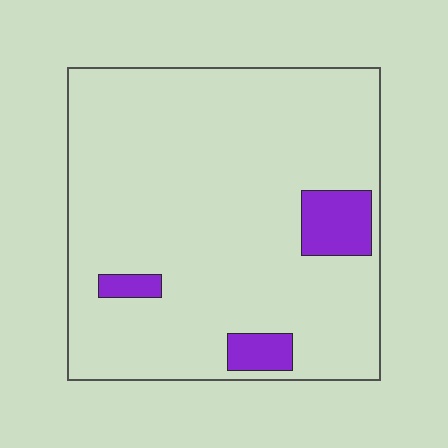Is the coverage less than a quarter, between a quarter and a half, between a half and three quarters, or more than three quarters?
Less than a quarter.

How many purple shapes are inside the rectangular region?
3.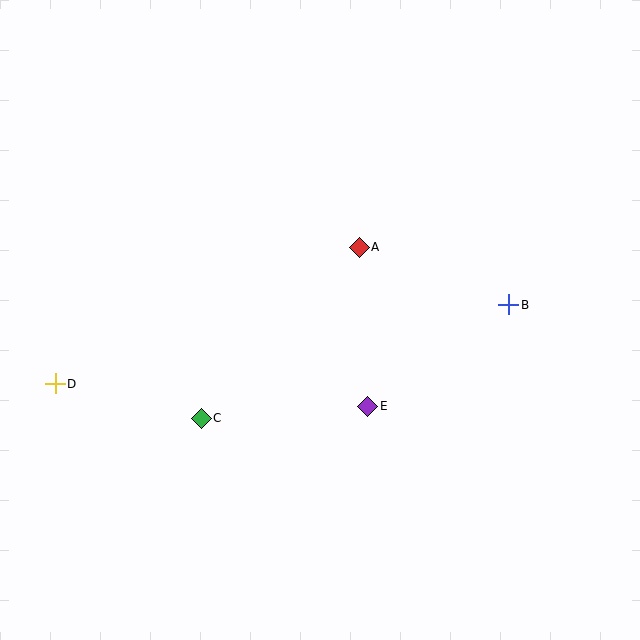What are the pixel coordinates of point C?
Point C is at (201, 418).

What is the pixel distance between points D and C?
The distance between D and C is 150 pixels.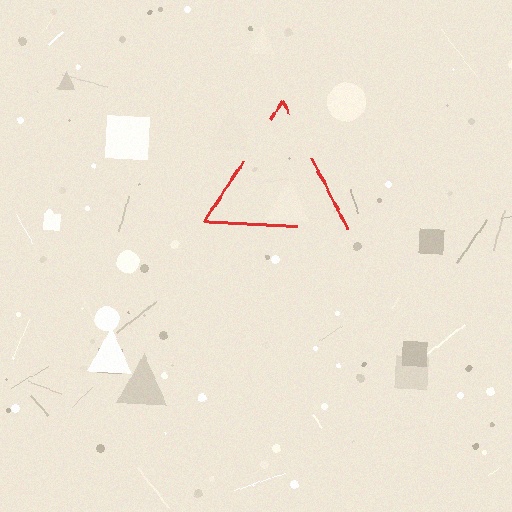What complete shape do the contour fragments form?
The contour fragments form a triangle.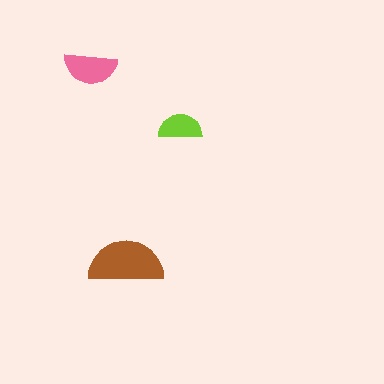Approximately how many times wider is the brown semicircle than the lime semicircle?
About 1.5 times wider.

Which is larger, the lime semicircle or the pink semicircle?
The pink one.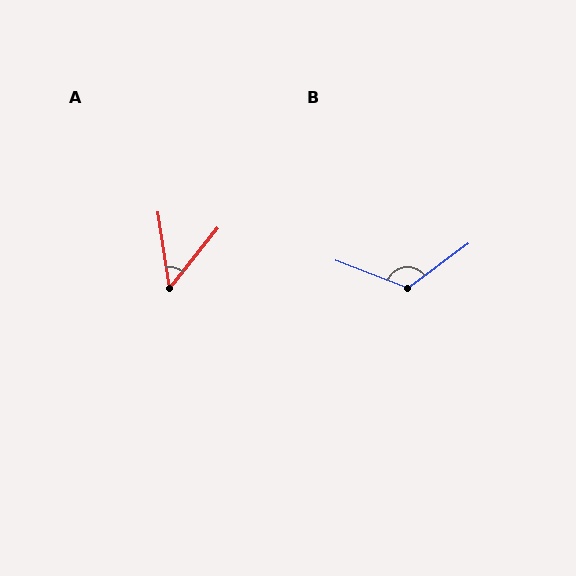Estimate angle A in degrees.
Approximately 48 degrees.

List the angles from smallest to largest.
A (48°), B (122°).